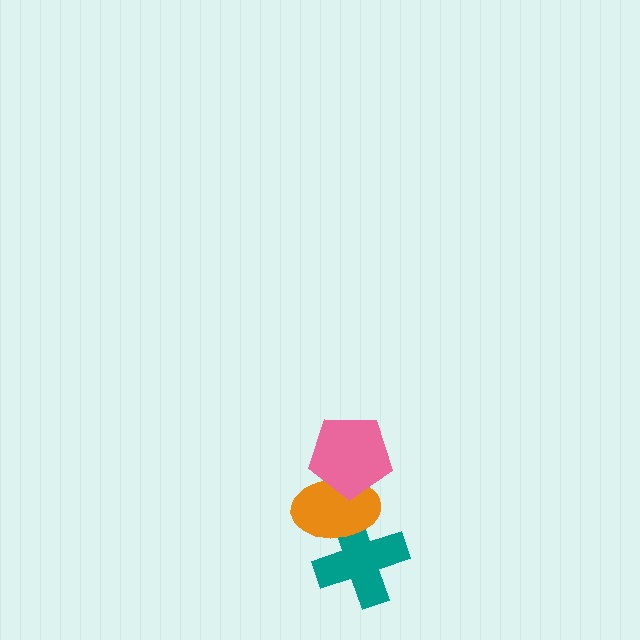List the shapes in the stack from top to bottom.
From top to bottom: the pink pentagon, the orange ellipse, the teal cross.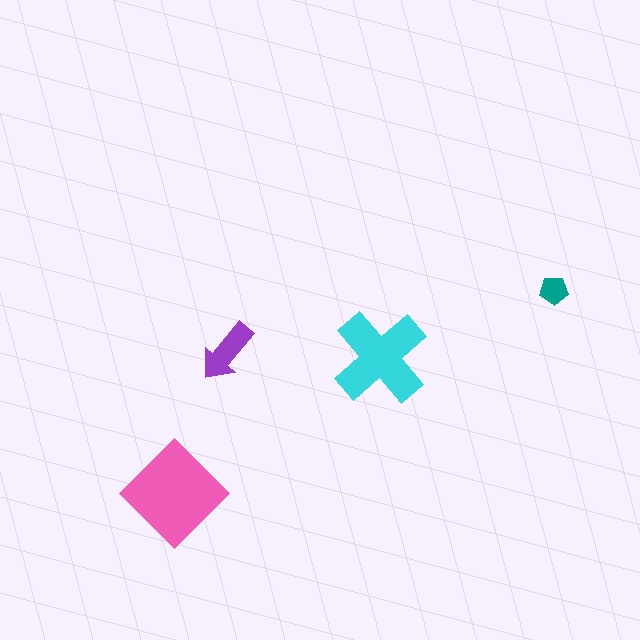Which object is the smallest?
The teal pentagon.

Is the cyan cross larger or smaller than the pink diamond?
Smaller.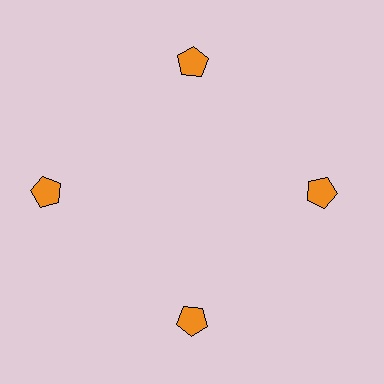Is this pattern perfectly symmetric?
No. The 4 orange pentagons are arranged in a ring, but one element near the 9 o'clock position is pushed outward from the center, breaking the 4-fold rotational symmetry.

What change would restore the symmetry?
The symmetry would be restored by moving it inward, back onto the ring so that all 4 pentagons sit at equal angles and equal distance from the center.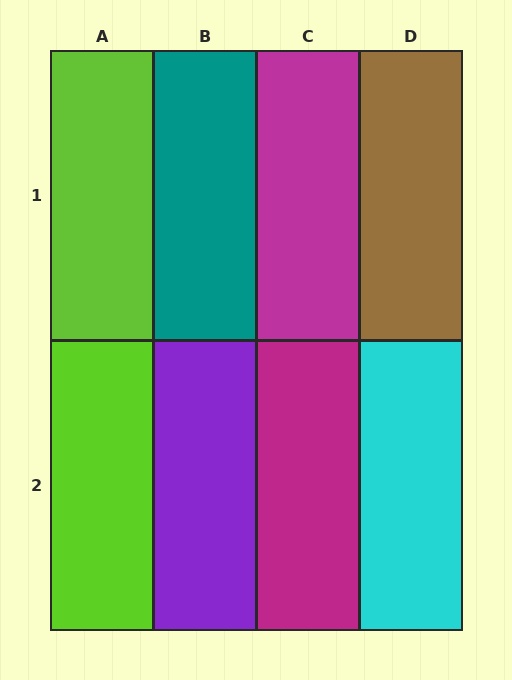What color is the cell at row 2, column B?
Purple.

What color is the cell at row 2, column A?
Lime.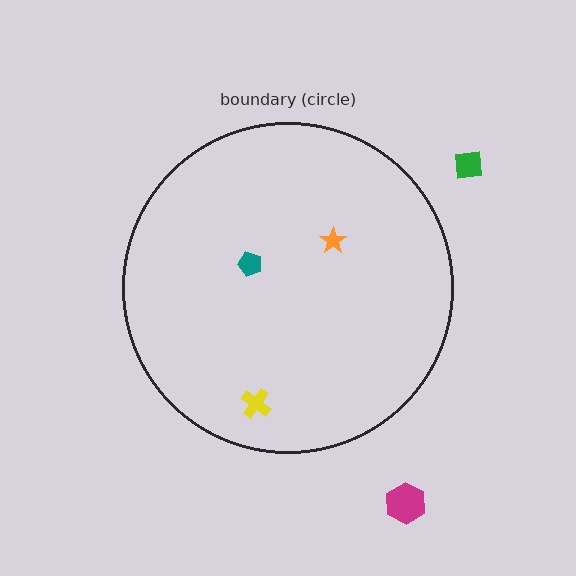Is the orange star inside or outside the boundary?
Inside.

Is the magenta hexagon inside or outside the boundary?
Outside.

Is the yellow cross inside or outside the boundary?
Inside.